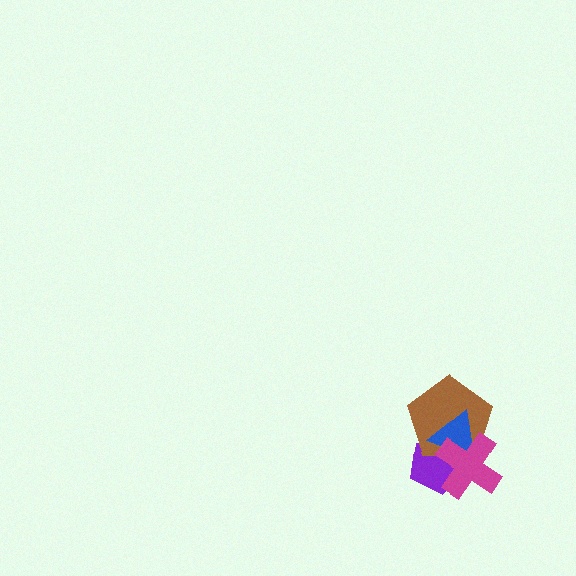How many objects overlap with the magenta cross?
3 objects overlap with the magenta cross.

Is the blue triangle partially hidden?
Yes, it is partially covered by another shape.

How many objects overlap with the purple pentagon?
3 objects overlap with the purple pentagon.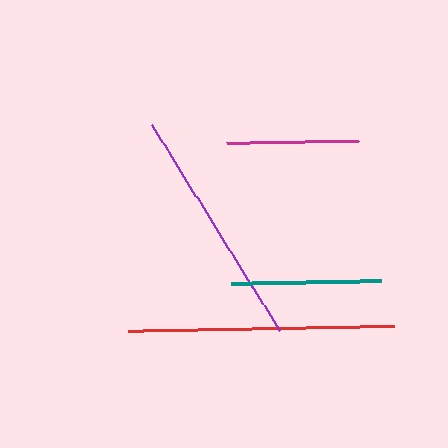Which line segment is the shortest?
The magenta line is the shortest at approximately 133 pixels.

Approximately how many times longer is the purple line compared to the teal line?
The purple line is approximately 1.6 times the length of the teal line.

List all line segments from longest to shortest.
From longest to shortest: red, purple, teal, magenta.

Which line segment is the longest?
The red line is the longest at approximately 266 pixels.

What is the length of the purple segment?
The purple segment is approximately 243 pixels long.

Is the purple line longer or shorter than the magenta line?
The purple line is longer than the magenta line.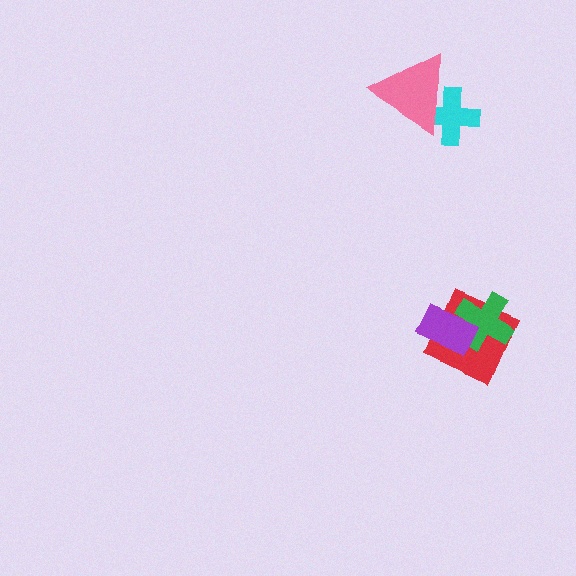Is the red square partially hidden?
Yes, it is partially covered by another shape.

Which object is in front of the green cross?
The purple rectangle is in front of the green cross.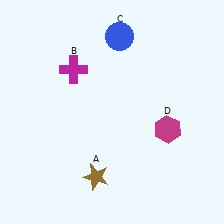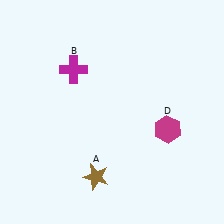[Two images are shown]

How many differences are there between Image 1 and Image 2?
There is 1 difference between the two images.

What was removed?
The blue circle (C) was removed in Image 2.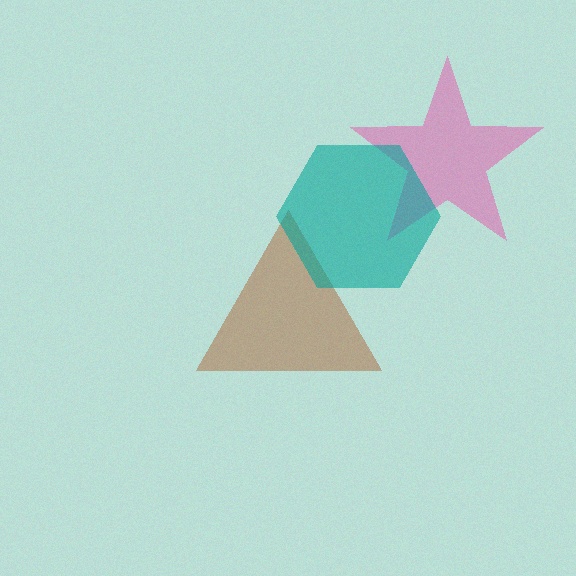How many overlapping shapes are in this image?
There are 3 overlapping shapes in the image.